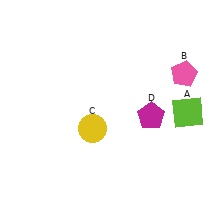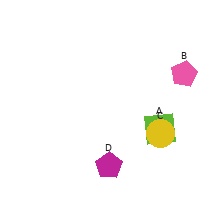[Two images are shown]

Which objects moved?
The objects that moved are: the lime square (A), the yellow circle (C), the magenta pentagon (D).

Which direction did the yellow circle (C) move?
The yellow circle (C) moved right.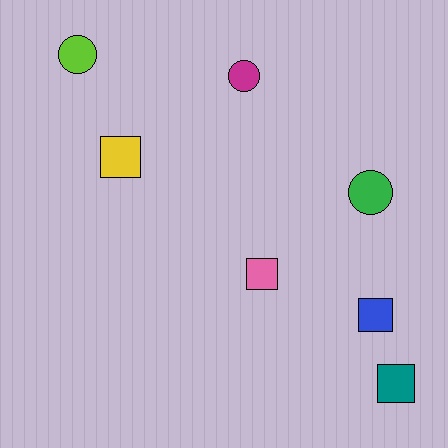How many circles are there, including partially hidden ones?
There are 3 circles.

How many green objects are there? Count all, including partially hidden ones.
There is 1 green object.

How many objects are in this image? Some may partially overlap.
There are 7 objects.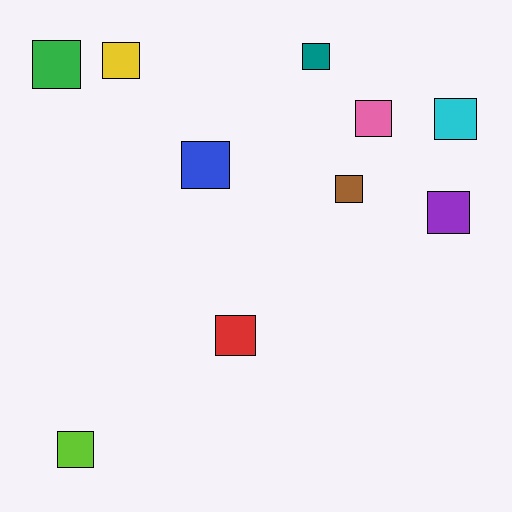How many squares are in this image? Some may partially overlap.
There are 10 squares.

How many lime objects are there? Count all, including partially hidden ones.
There is 1 lime object.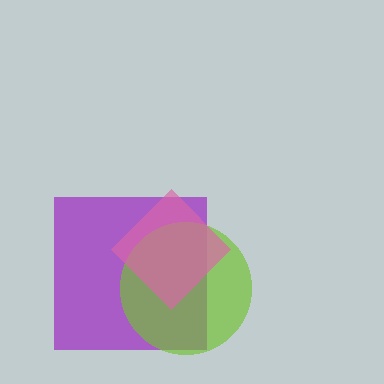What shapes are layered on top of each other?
The layered shapes are: a purple square, a lime circle, a pink diamond.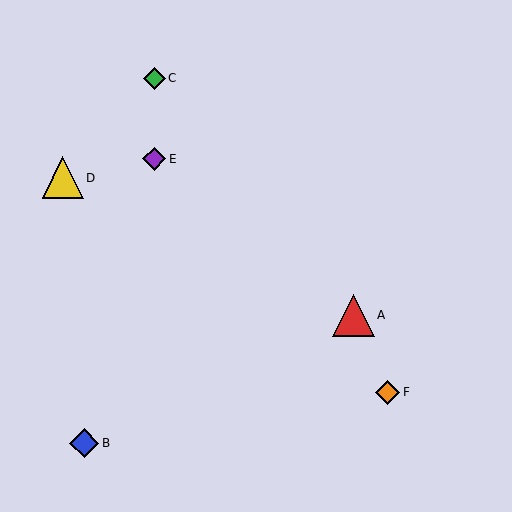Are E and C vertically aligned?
Yes, both are at x≈154.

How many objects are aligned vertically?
2 objects (C, E) are aligned vertically.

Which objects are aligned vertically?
Objects C, E are aligned vertically.